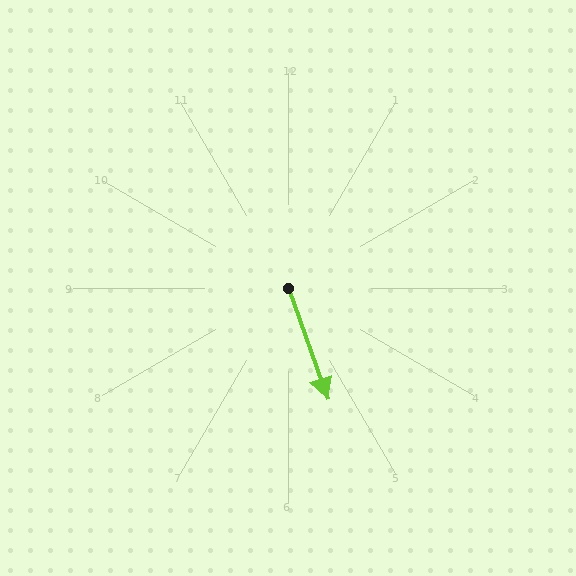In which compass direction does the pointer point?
South.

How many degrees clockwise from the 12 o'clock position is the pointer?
Approximately 160 degrees.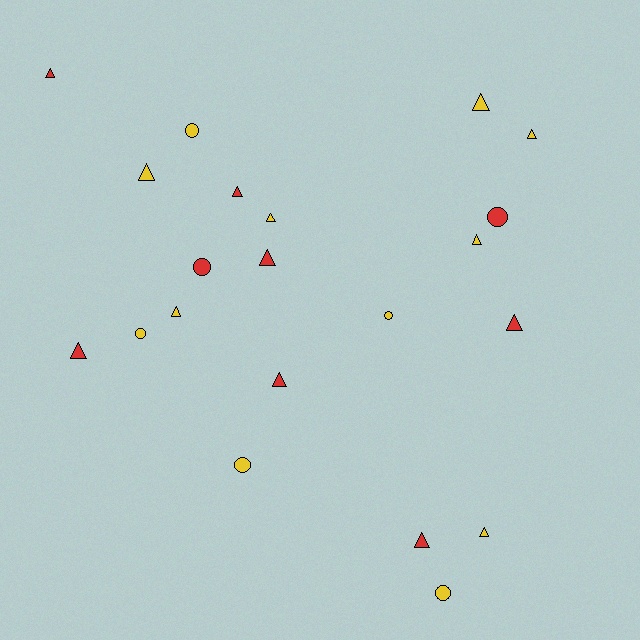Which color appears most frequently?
Yellow, with 12 objects.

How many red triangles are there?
There are 7 red triangles.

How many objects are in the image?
There are 21 objects.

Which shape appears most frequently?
Triangle, with 14 objects.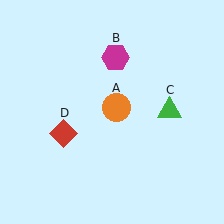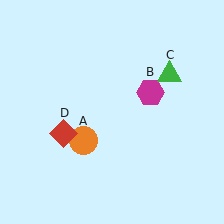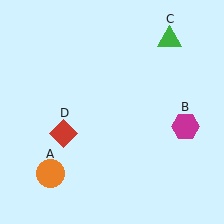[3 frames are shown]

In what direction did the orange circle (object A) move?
The orange circle (object A) moved down and to the left.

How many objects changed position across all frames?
3 objects changed position: orange circle (object A), magenta hexagon (object B), green triangle (object C).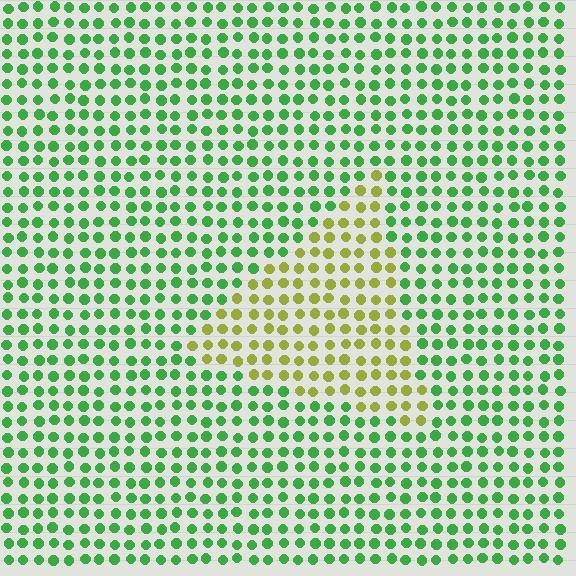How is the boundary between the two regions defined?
The boundary is defined purely by a slight shift in hue (about 55 degrees). Spacing, size, and orientation are identical on both sides.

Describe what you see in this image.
The image is filled with small green elements in a uniform arrangement. A triangle-shaped region is visible where the elements are tinted to a slightly different hue, forming a subtle color boundary.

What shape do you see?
I see a triangle.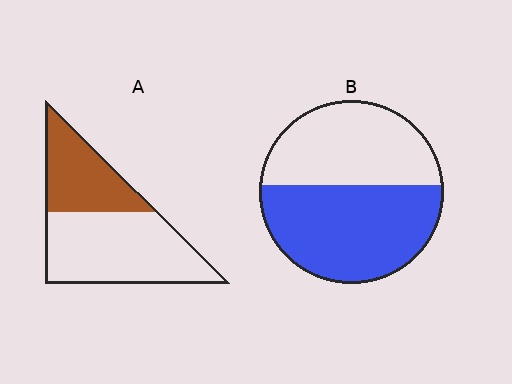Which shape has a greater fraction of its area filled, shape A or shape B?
Shape B.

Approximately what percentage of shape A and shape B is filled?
A is approximately 35% and B is approximately 55%.